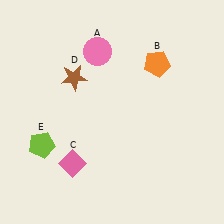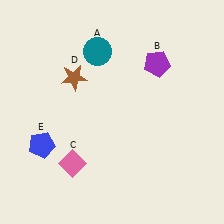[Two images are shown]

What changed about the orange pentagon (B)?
In Image 1, B is orange. In Image 2, it changed to purple.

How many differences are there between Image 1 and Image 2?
There are 3 differences between the two images.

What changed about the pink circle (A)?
In Image 1, A is pink. In Image 2, it changed to teal.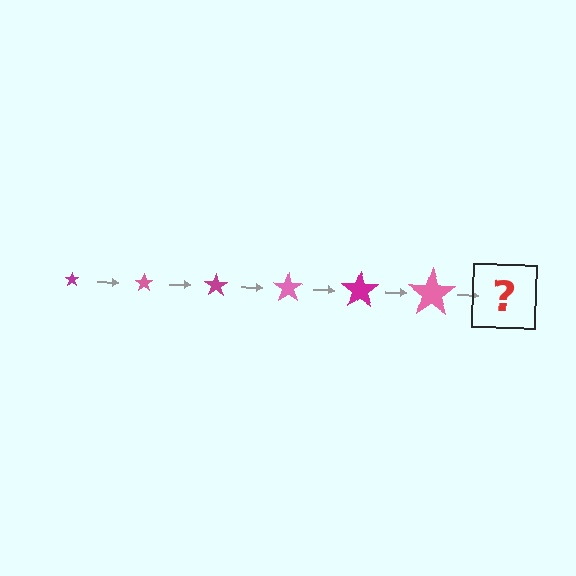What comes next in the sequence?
The next element should be a magenta star, larger than the previous one.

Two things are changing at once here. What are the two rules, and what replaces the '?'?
The two rules are that the star grows larger each step and the color cycles through magenta and pink. The '?' should be a magenta star, larger than the previous one.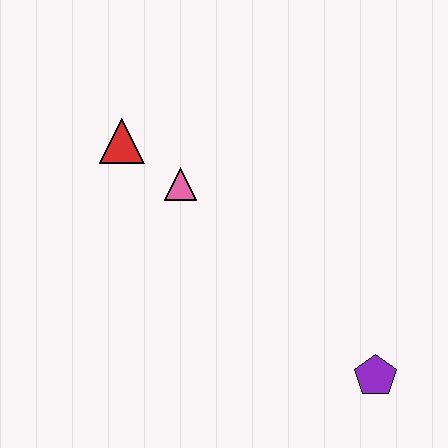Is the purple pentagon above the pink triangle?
No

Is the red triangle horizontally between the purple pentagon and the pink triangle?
No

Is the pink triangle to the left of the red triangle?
No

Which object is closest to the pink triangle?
The red triangle is closest to the pink triangle.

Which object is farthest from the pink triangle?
The purple pentagon is farthest from the pink triangle.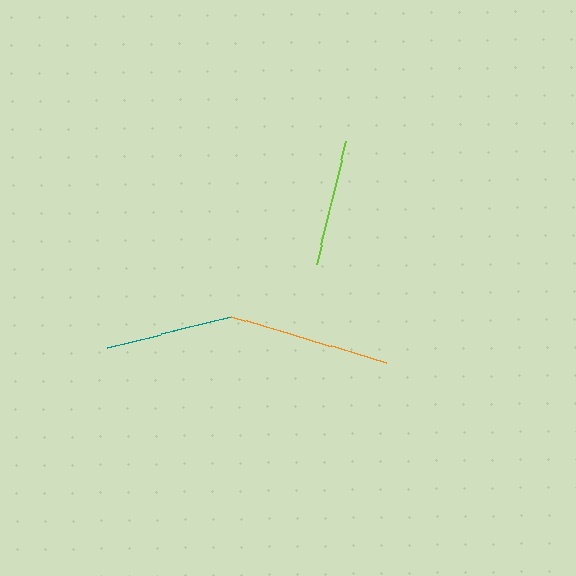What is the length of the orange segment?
The orange segment is approximately 161 pixels long.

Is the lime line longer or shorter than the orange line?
The orange line is longer than the lime line.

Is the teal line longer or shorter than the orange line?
The orange line is longer than the teal line.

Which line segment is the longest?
The orange line is the longest at approximately 161 pixels.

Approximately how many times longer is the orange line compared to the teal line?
The orange line is approximately 1.2 times the length of the teal line.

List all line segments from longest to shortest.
From longest to shortest: orange, teal, lime.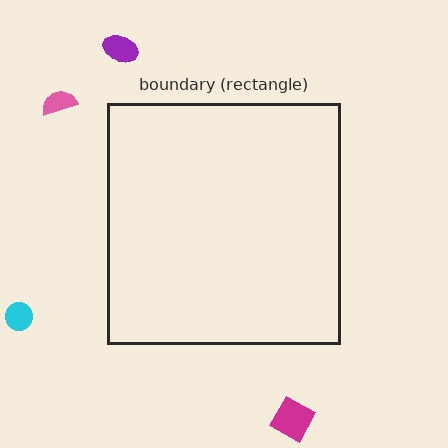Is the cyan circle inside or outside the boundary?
Outside.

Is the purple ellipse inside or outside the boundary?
Outside.